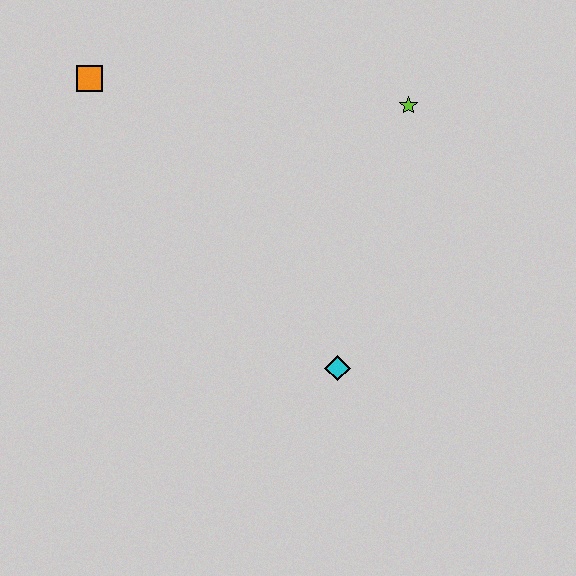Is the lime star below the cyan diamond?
No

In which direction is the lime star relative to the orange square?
The lime star is to the right of the orange square.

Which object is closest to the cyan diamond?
The lime star is closest to the cyan diamond.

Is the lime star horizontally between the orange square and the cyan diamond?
No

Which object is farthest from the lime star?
The orange square is farthest from the lime star.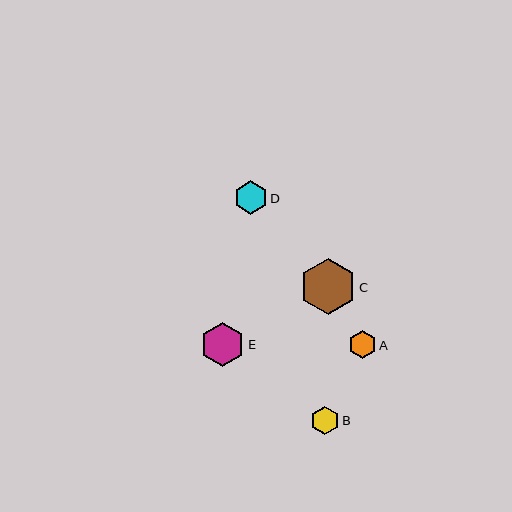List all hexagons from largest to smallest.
From largest to smallest: C, E, D, B, A.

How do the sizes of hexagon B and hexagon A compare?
Hexagon B and hexagon A are approximately the same size.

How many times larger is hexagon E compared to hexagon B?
Hexagon E is approximately 1.6 times the size of hexagon B.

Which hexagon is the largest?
Hexagon C is the largest with a size of approximately 56 pixels.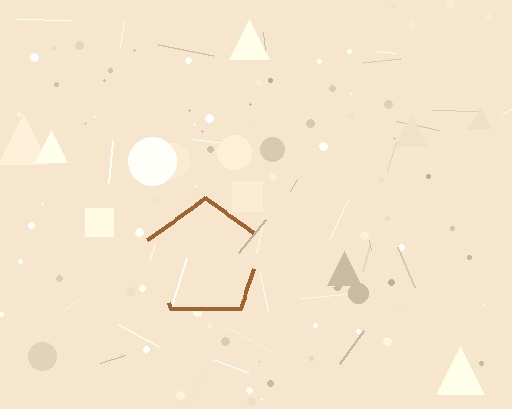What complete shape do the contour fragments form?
The contour fragments form a pentagon.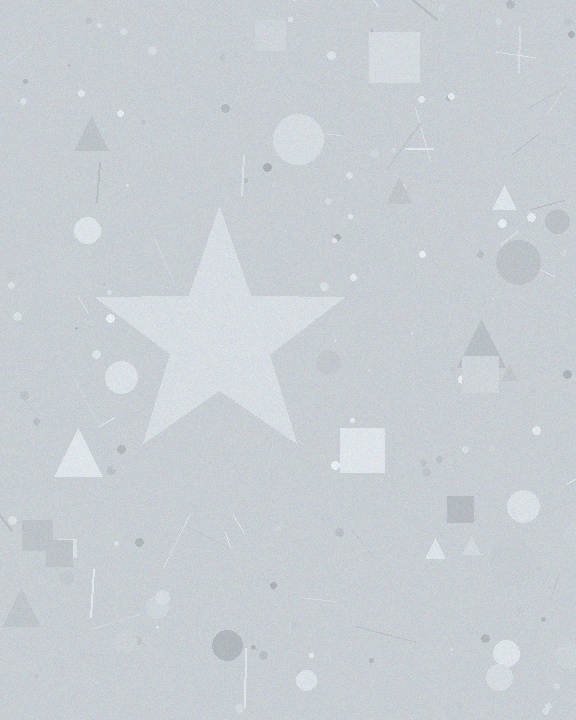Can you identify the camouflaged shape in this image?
The camouflaged shape is a star.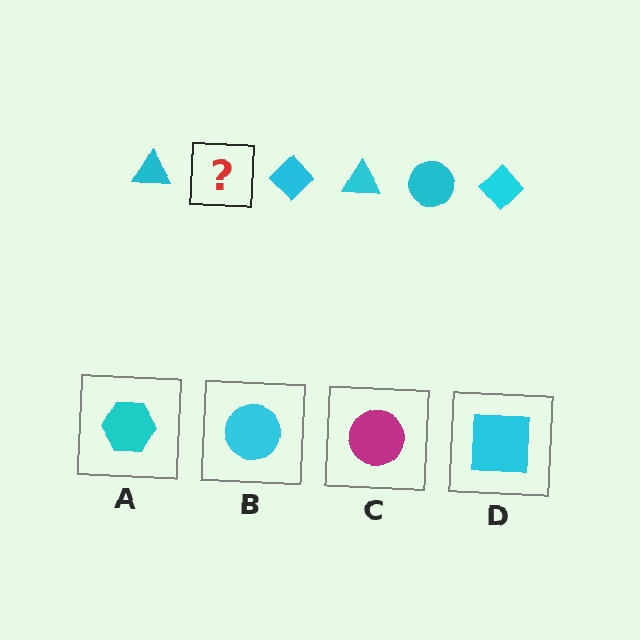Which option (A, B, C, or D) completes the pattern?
B.